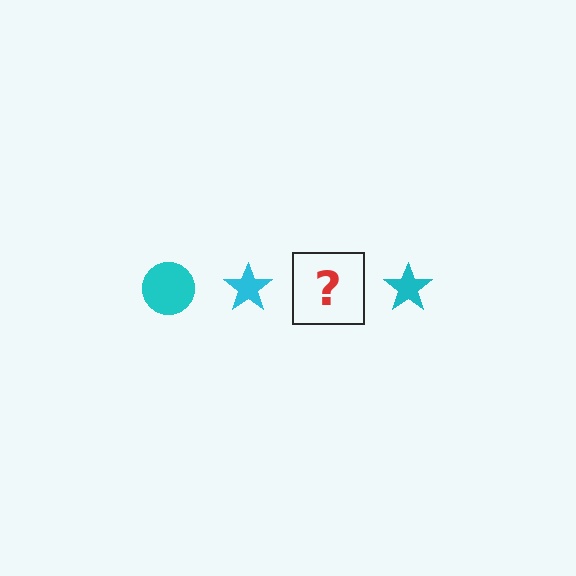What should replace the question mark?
The question mark should be replaced with a cyan circle.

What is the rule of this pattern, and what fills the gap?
The rule is that the pattern cycles through circle, star shapes in cyan. The gap should be filled with a cyan circle.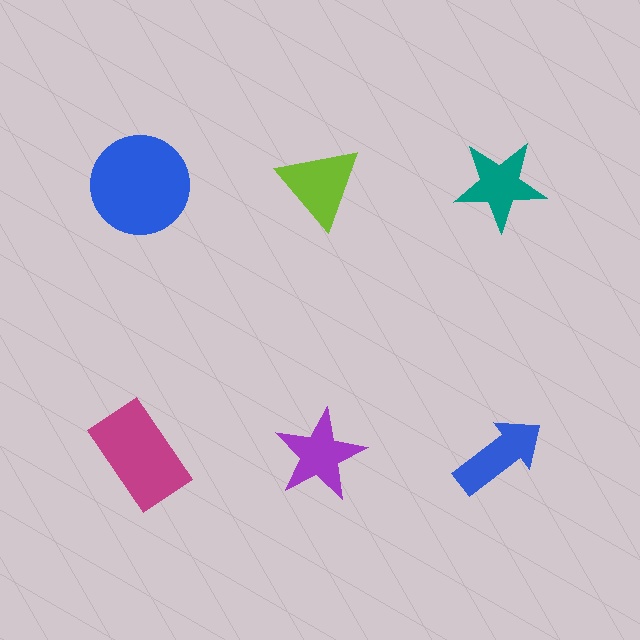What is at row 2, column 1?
A magenta rectangle.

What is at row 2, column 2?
A purple star.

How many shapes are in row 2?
3 shapes.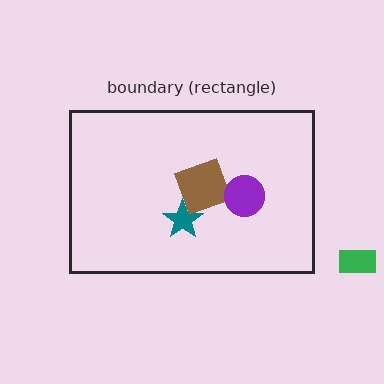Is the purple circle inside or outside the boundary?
Inside.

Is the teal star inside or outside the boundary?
Inside.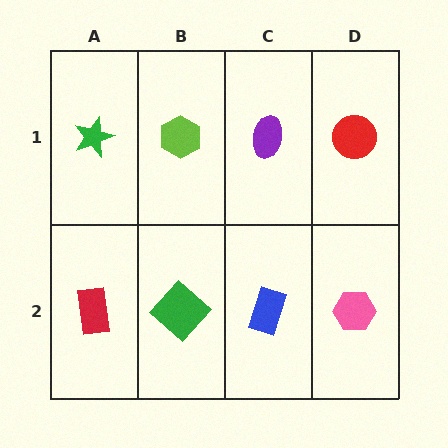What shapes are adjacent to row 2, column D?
A red circle (row 1, column D), a blue rectangle (row 2, column C).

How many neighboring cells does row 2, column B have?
3.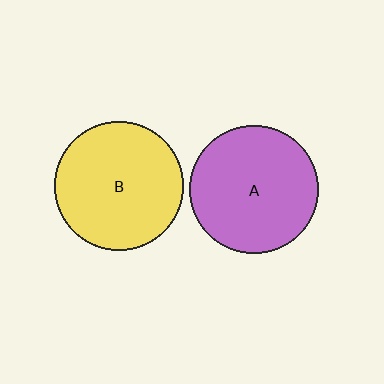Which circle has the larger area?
Circle B (yellow).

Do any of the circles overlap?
No, none of the circles overlap.